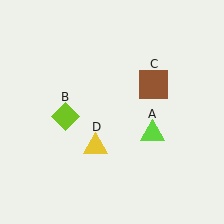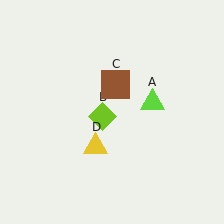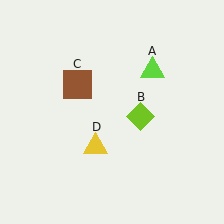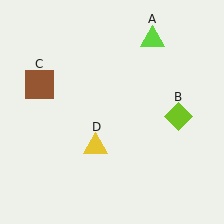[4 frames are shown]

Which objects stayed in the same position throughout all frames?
Yellow triangle (object D) remained stationary.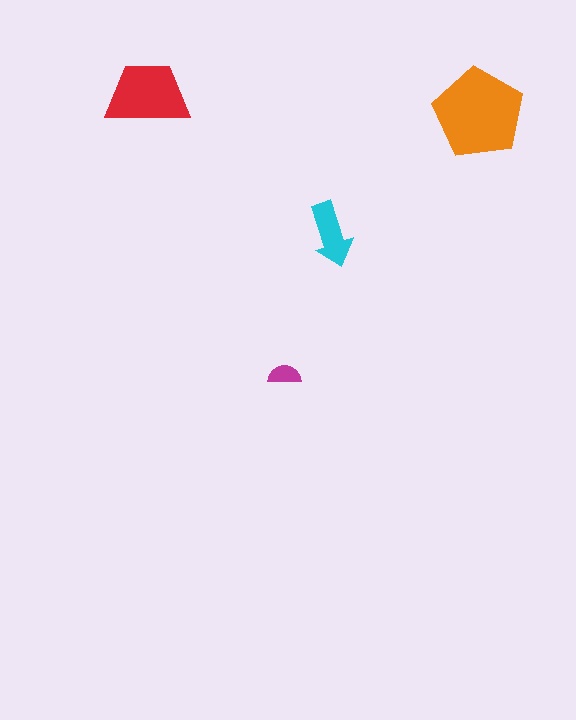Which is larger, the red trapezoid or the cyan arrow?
The red trapezoid.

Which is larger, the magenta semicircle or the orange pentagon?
The orange pentagon.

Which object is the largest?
The orange pentagon.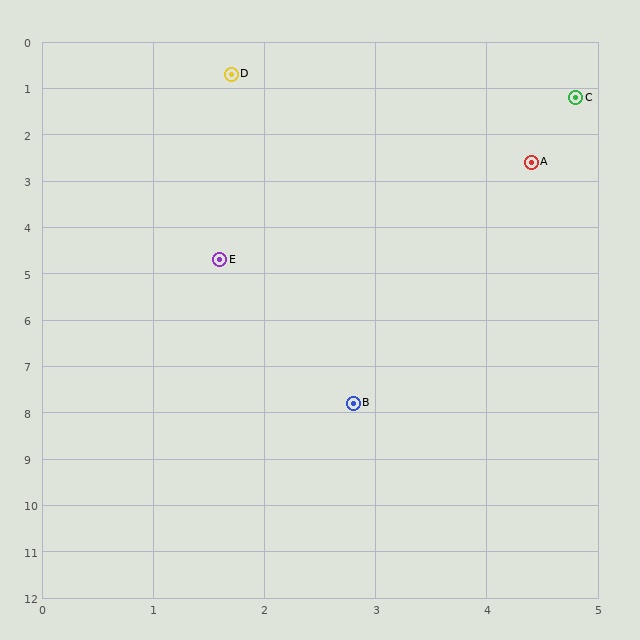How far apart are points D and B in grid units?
Points D and B are about 7.2 grid units apart.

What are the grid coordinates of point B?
Point B is at approximately (2.8, 7.8).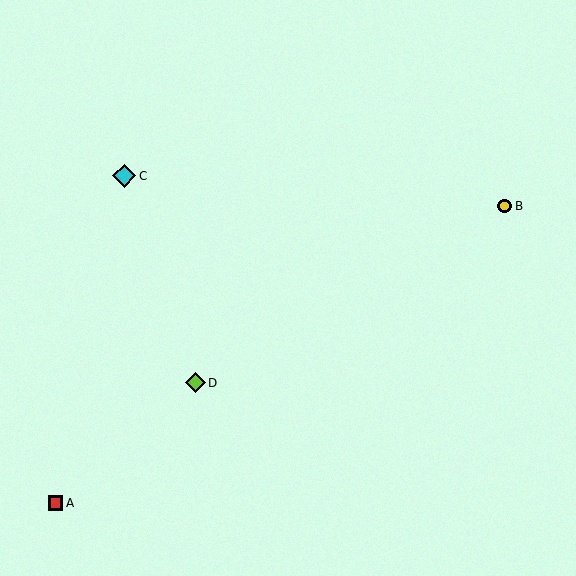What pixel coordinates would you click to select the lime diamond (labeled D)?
Click at (195, 383) to select the lime diamond D.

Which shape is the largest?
The cyan diamond (labeled C) is the largest.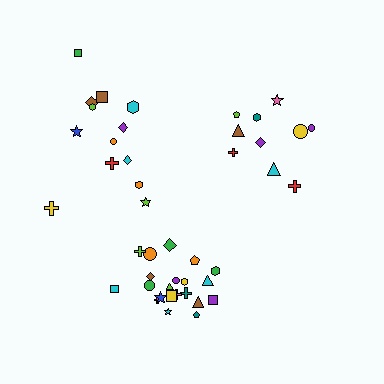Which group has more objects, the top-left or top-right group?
The top-left group.